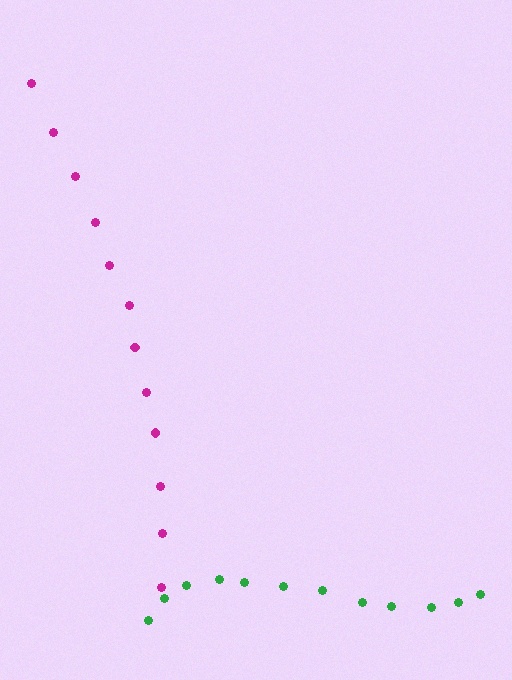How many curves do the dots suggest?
There are 2 distinct paths.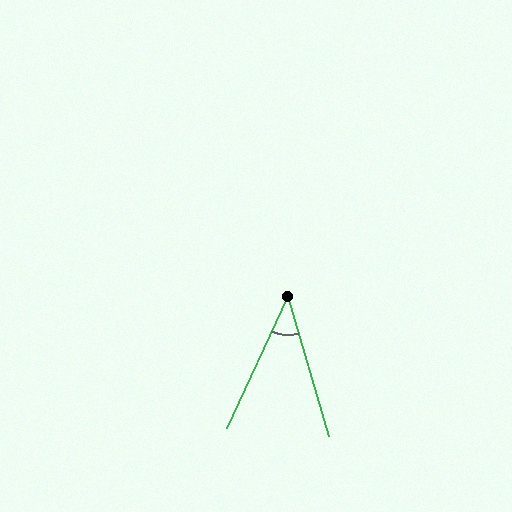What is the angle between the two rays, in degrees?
Approximately 41 degrees.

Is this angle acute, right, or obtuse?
It is acute.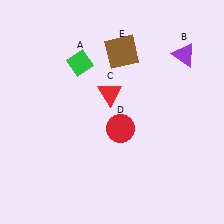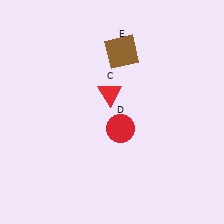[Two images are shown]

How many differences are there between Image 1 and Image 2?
There are 2 differences between the two images.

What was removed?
The purple triangle (B), the green diamond (A) were removed in Image 2.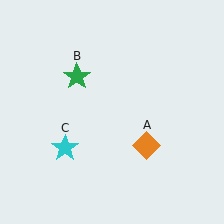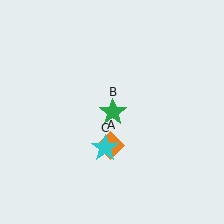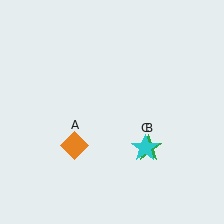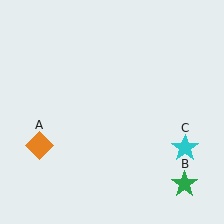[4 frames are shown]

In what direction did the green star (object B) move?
The green star (object B) moved down and to the right.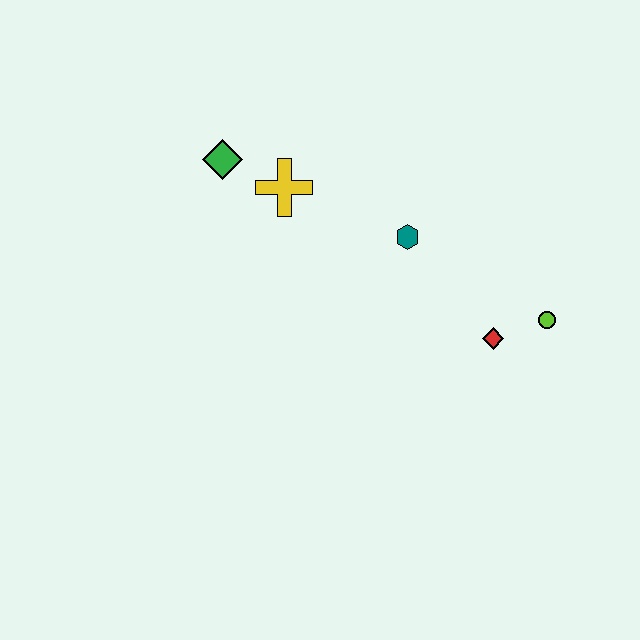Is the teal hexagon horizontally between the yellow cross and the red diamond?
Yes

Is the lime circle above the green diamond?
No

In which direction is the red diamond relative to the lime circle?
The red diamond is to the left of the lime circle.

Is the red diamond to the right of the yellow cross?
Yes